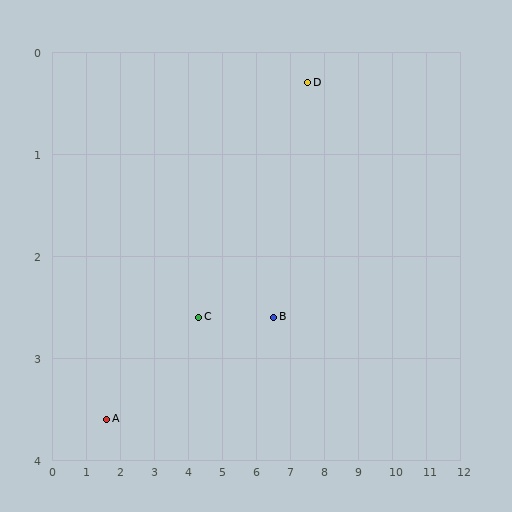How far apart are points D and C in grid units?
Points D and C are about 3.9 grid units apart.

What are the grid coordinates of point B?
Point B is at approximately (6.5, 2.6).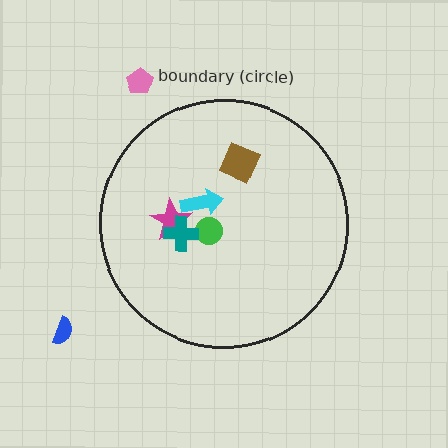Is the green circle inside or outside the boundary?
Inside.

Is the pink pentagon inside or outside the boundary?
Outside.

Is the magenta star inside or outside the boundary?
Inside.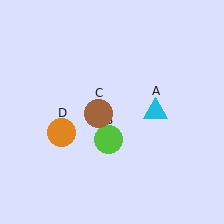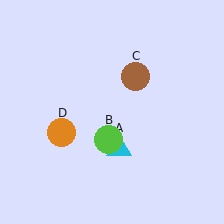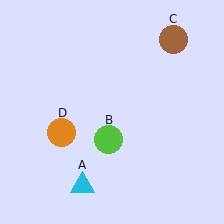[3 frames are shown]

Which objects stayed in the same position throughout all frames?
Lime circle (object B) and orange circle (object D) remained stationary.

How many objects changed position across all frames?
2 objects changed position: cyan triangle (object A), brown circle (object C).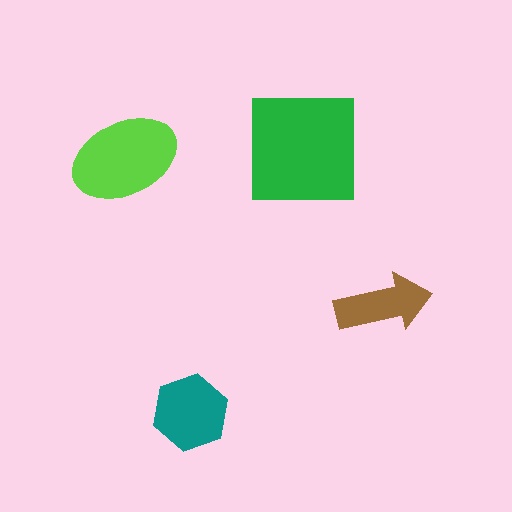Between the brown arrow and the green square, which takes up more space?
The green square.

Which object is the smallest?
The brown arrow.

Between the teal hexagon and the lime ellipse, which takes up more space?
The lime ellipse.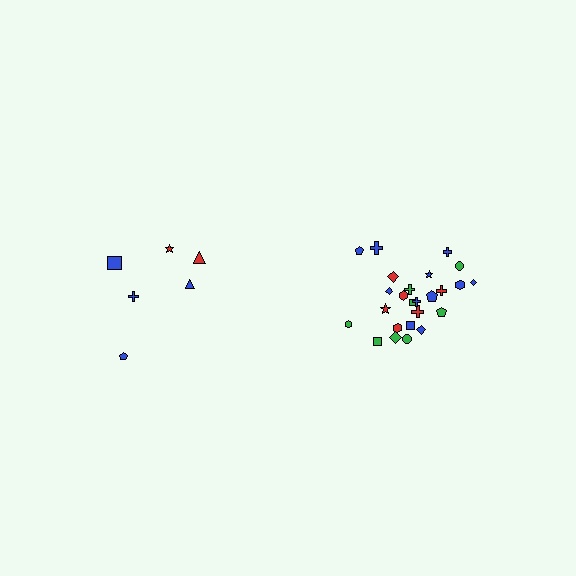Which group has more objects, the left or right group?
The right group.